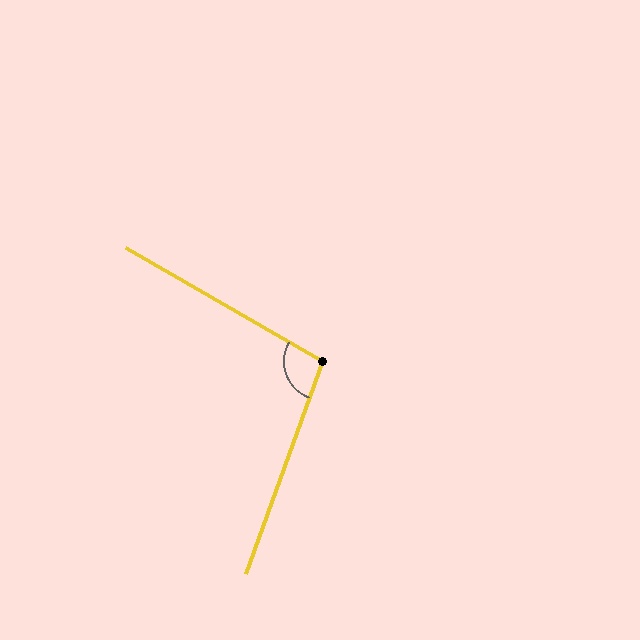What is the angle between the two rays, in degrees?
Approximately 100 degrees.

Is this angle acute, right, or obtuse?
It is obtuse.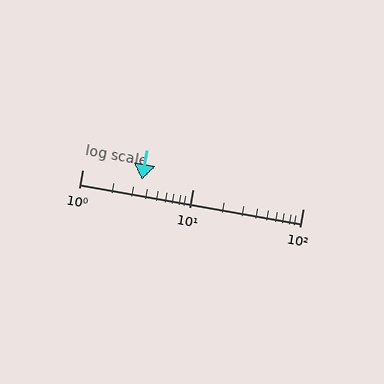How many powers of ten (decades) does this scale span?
The scale spans 2 decades, from 1 to 100.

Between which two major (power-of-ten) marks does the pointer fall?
The pointer is between 1 and 10.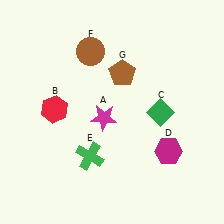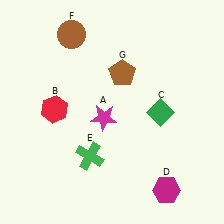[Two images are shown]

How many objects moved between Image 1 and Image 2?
2 objects moved between the two images.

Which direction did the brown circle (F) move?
The brown circle (F) moved left.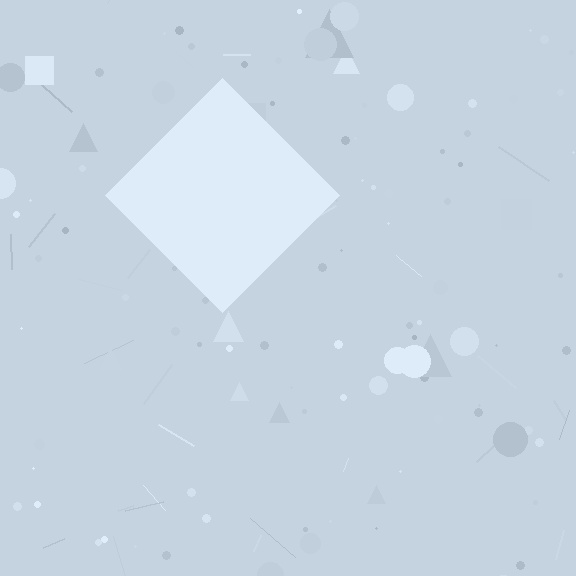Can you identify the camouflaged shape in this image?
The camouflaged shape is a diamond.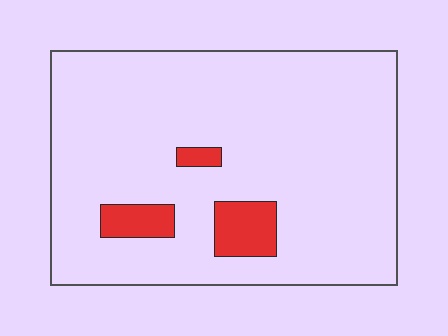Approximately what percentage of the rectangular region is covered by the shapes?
Approximately 10%.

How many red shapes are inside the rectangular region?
3.